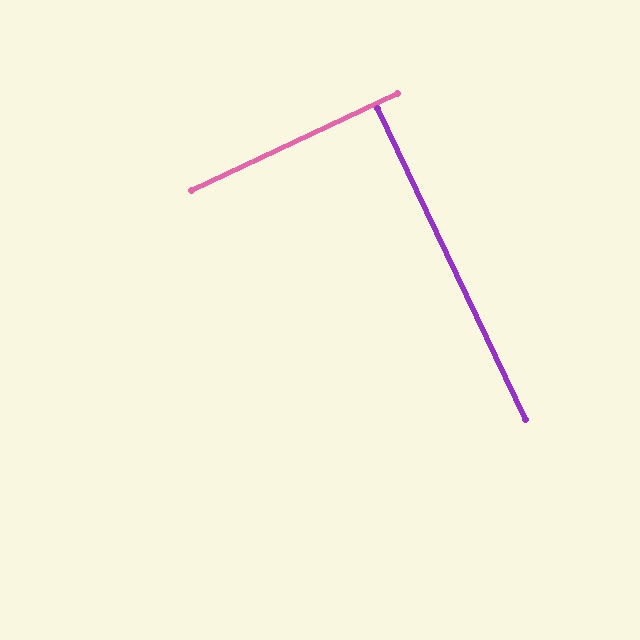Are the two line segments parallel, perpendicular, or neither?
Perpendicular — they meet at approximately 90°.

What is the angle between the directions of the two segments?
Approximately 90 degrees.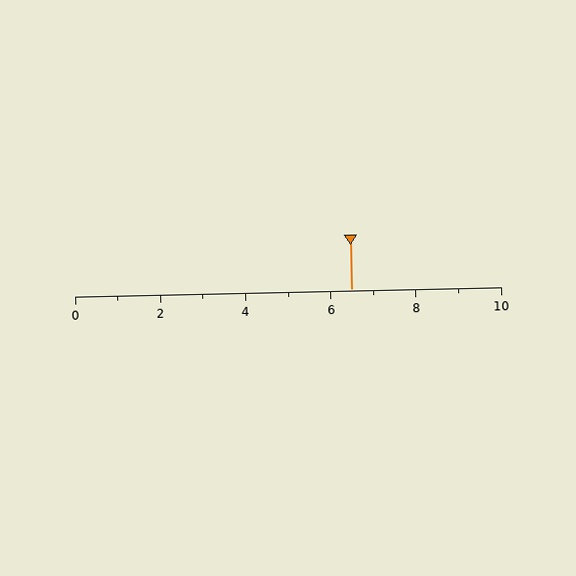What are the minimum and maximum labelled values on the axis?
The axis runs from 0 to 10.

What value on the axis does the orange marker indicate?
The marker indicates approximately 6.5.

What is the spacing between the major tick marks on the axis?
The major ticks are spaced 2 apart.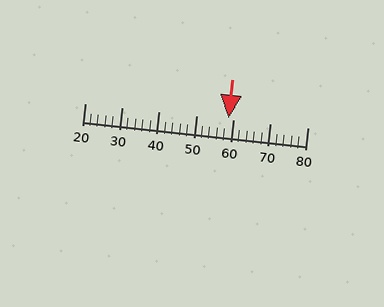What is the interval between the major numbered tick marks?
The major tick marks are spaced 10 units apart.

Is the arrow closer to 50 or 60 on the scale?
The arrow is closer to 60.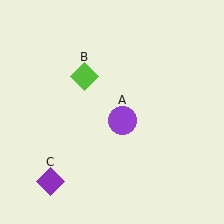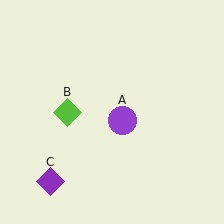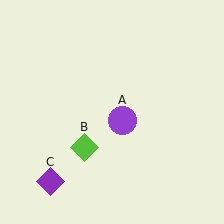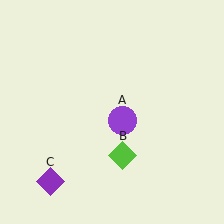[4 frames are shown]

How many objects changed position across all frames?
1 object changed position: lime diamond (object B).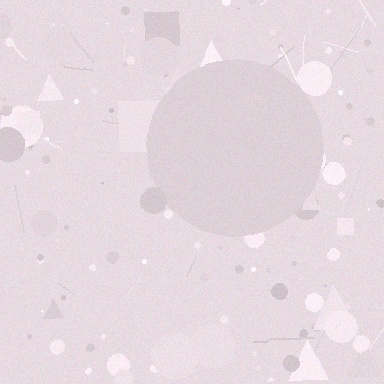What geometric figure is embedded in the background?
A circle is embedded in the background.